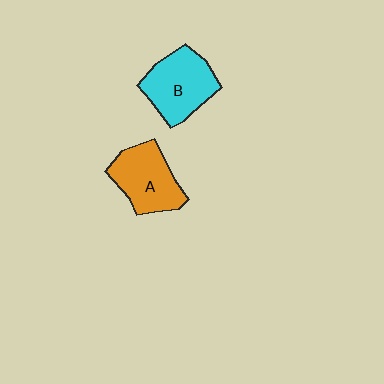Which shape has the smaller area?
Shape A (orange).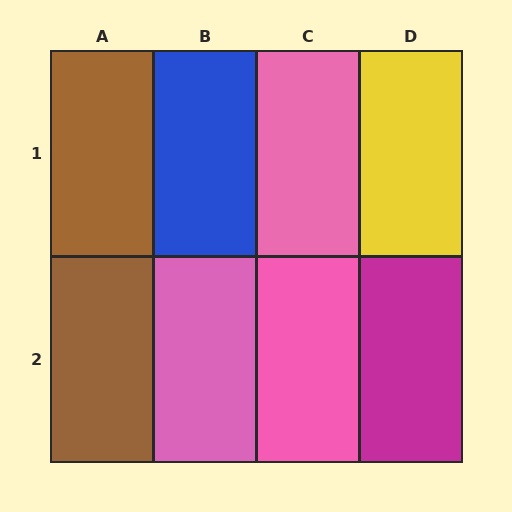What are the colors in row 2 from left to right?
Brown, pink, pink, magenta.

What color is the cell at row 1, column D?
Yellow.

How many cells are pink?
3 cells are pink.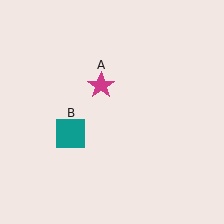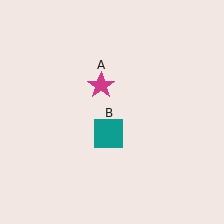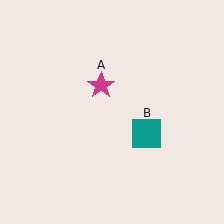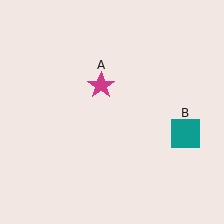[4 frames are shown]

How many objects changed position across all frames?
1 object changed position: teal square (object B).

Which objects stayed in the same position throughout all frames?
Magenta star (object A) remained stationary.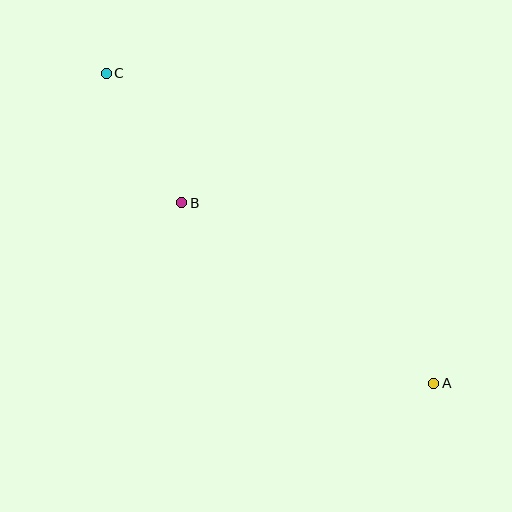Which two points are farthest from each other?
Points A and C are farthest from each other.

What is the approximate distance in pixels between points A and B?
The distance between A and B is approximately 310 pixels.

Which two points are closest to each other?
Points B and C are closest to each other.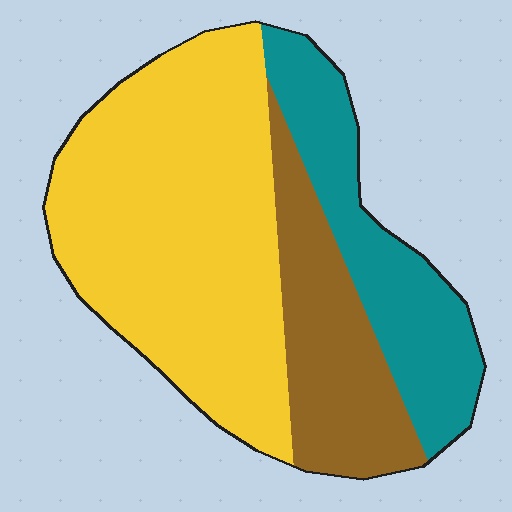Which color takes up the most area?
Yellow, at roughly 55%.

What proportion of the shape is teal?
Teal takes up about one quarter (1/4) of the shape.